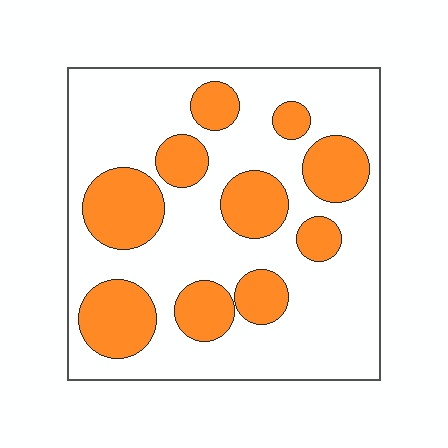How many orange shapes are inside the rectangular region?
10.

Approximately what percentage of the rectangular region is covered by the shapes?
Approximately 30%.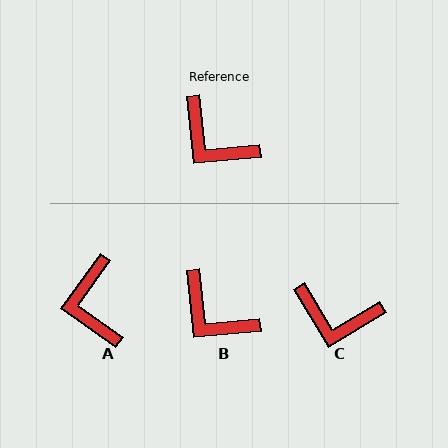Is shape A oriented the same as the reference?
No, it is off by about 41 degrees.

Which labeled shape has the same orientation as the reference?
B.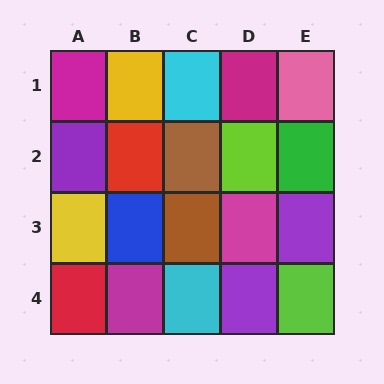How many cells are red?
2 cells are red.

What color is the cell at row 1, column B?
Yellow.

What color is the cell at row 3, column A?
Yellow.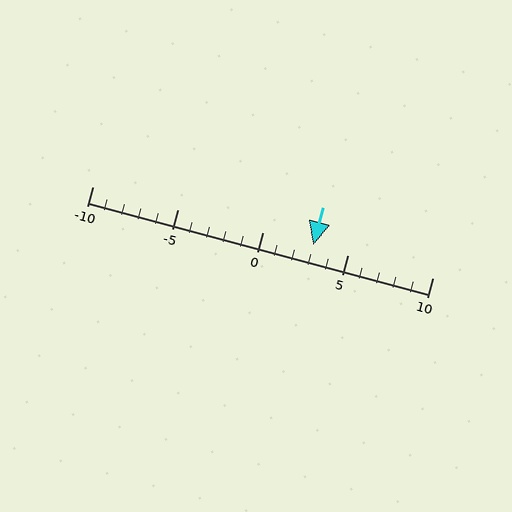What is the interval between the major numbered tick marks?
The major tick marks are spaced 5 units apart.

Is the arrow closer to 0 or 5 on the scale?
The arrow is closer to 5.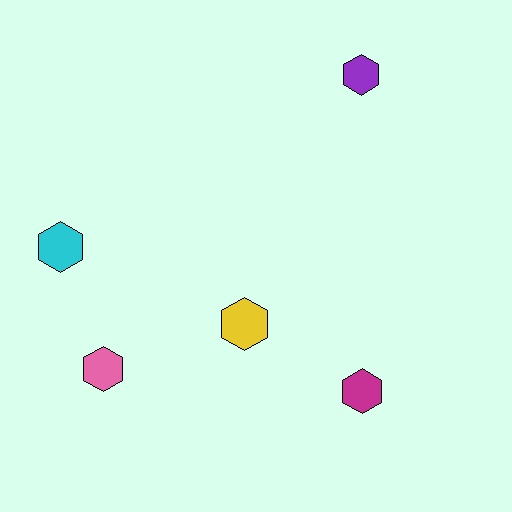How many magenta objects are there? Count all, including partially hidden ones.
There is 1 magenta object.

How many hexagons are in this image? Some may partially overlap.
There are 5 hexagons.